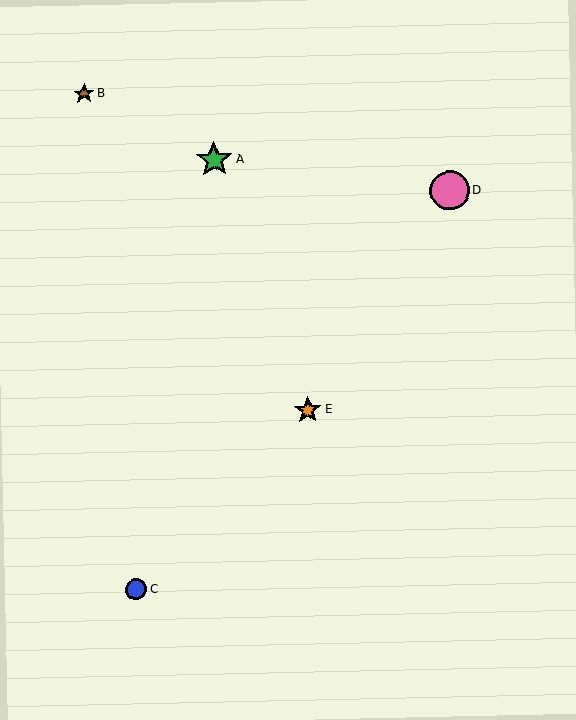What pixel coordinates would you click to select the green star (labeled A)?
Click at (214, 159) to select the green star A.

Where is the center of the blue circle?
The center of the blue circle is at (136, 589).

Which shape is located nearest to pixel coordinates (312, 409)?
The orange star (labeled E) at (308, 410) is nearest to that location.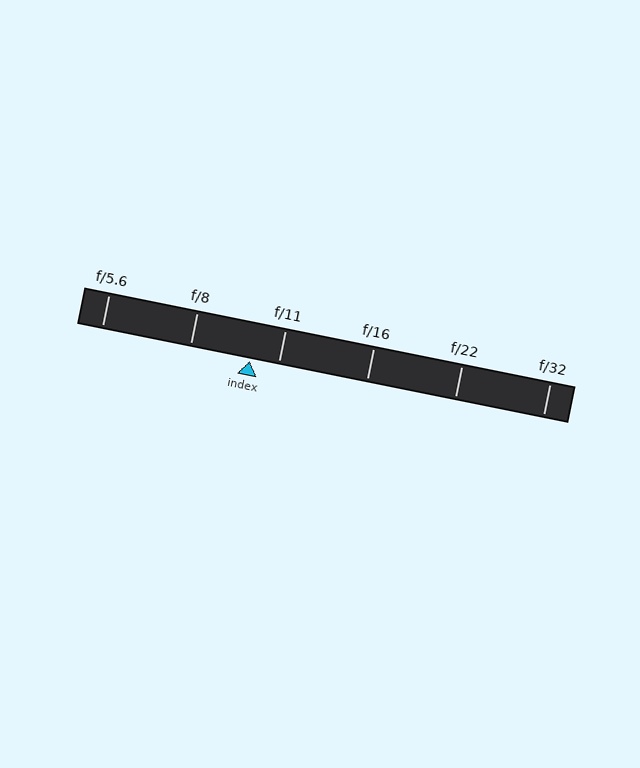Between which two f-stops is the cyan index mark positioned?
The index mark is between f/8 and f/11.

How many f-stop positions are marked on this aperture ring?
There are 6 f-stop positions marked.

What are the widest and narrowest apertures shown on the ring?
The widest aperture shown is f/5.6 and the narrowest is f/32.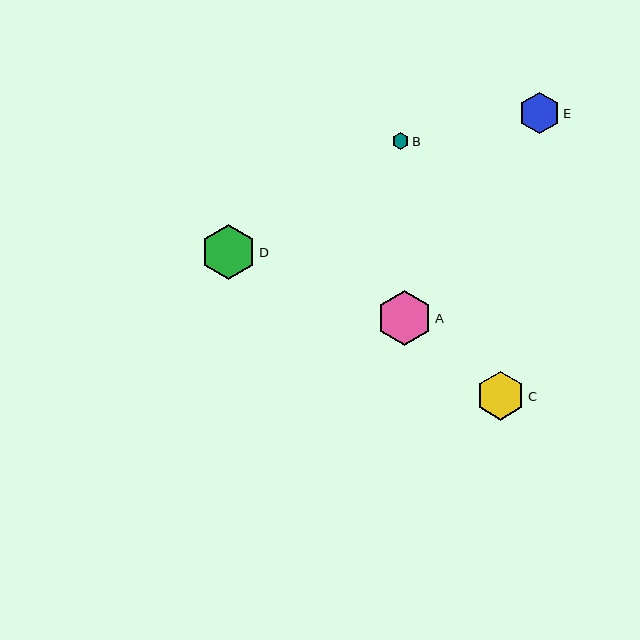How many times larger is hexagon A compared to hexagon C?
Hexagon A is approximately 1.1 times the size of hexagon C.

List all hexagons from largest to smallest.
From largest to smallest: A, D, C, E, B.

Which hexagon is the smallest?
Hexagon B is the smallest with a size of approximately 17 pixels.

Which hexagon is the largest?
Hexagon A is the largest with a size of approximately 55 pixels.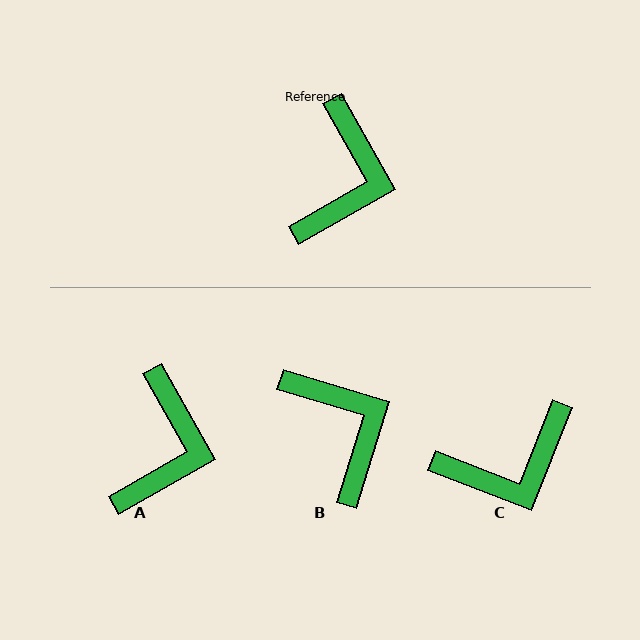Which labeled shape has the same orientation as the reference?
A.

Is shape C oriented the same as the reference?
No, it is off by about 51 degrees.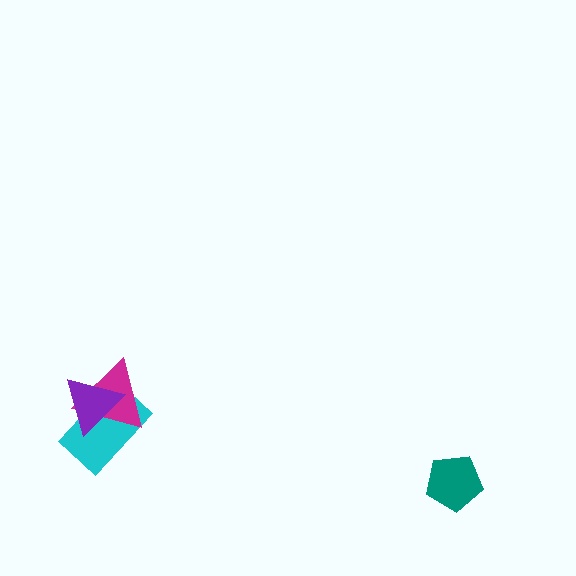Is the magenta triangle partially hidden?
Yes, it is partially covered by another shape.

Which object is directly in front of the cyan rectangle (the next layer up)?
The magenta triangle is directly in front of the cyan rectangle.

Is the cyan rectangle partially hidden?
Yes, it is partially covered by another shape.